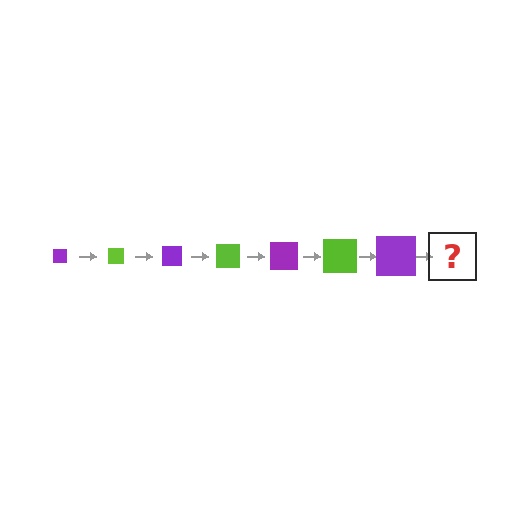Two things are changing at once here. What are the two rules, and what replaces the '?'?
The two rules are that the square grows larger each step and the color cycles through purple and lime. The '?' should be a lime square, larger than the previous one.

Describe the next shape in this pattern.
It should be a lime square, larger than the previous one.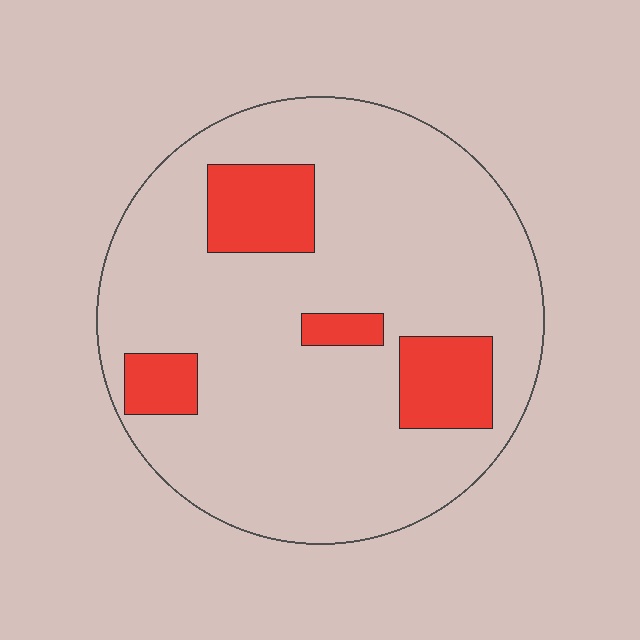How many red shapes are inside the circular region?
4.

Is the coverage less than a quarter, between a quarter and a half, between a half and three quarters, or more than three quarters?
Less than a quarter.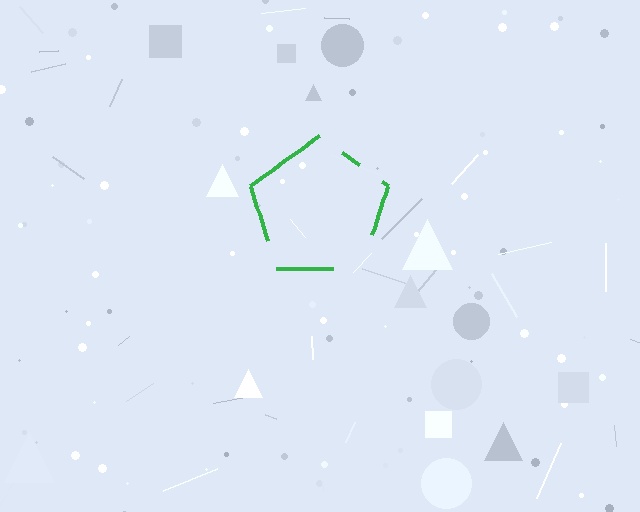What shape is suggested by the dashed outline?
The dashed outline suggests a pentagon.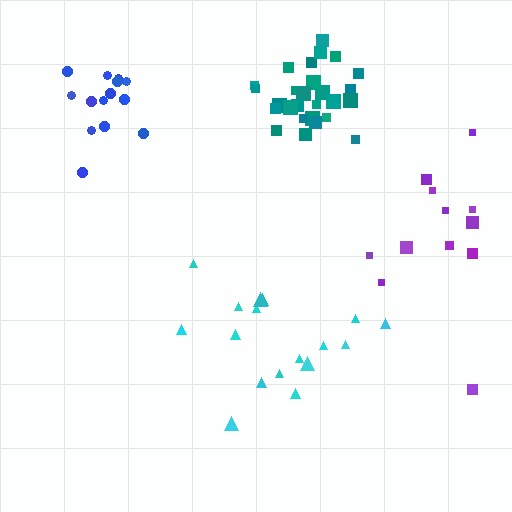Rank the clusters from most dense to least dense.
teal, blue, cyan, purple.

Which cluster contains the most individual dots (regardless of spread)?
Teal (27).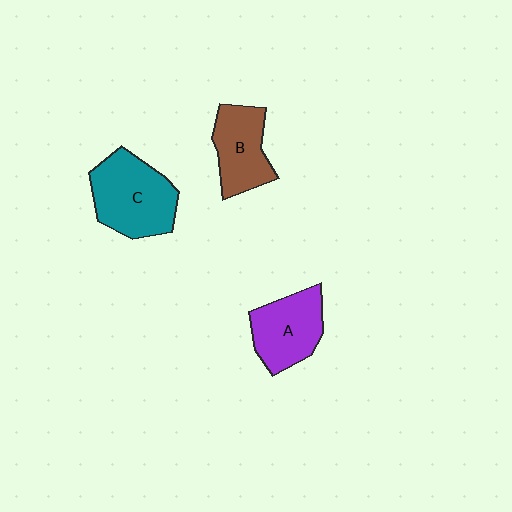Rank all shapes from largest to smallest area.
From largest to smallest: C (teal), A (purple), B (brown).